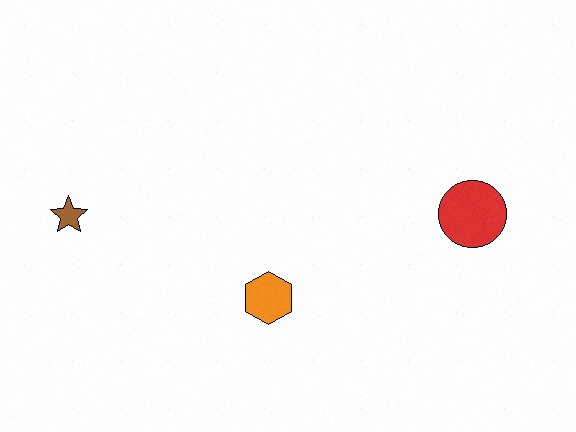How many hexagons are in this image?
There is 1 hexagon.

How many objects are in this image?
There are 3 objects.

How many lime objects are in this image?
There are no lime objects.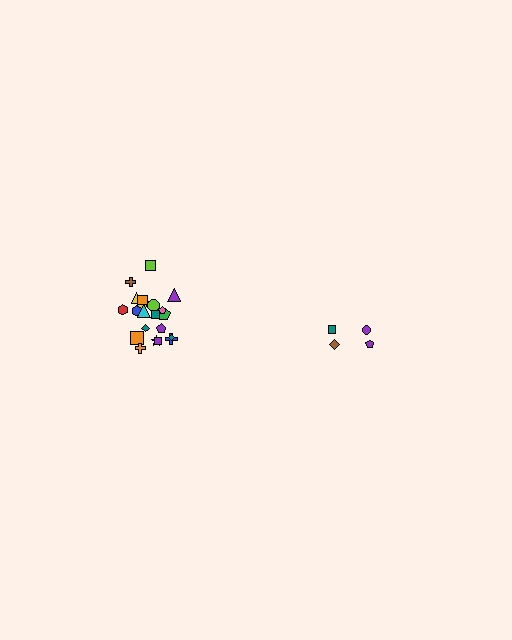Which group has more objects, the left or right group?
The left group.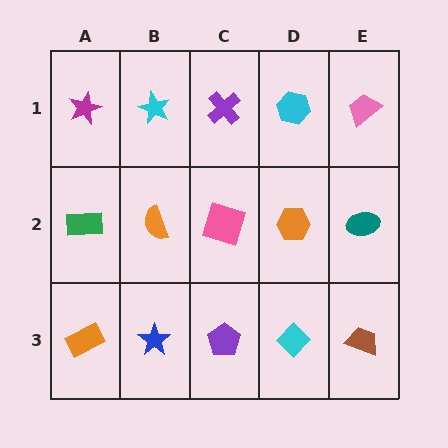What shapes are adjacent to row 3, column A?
A green rectangle (row 2, column A), a blue star (row 3, column B).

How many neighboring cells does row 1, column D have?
3.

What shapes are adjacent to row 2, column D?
A cyan hexagon (row 1, column D), a cyan diamond (row 3, column D), a pink square (row 2, column C), a teal ellipse (row 2, column E).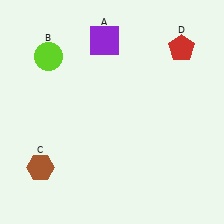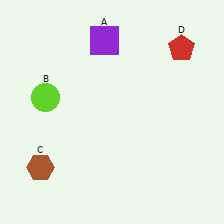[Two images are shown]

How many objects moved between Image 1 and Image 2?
1 object moved between the two images.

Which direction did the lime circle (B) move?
The lime circle (B) moved down.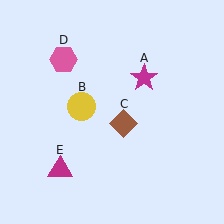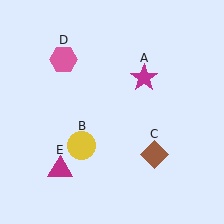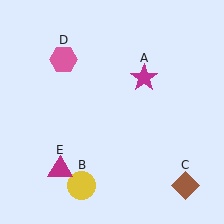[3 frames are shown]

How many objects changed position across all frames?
2 objects changed position: yellow circle (object B), brown diamond (object C).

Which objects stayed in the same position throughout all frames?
Magenta star (object A) and pink hexagon (object D) and magenta triangle (object E) remained stationary.